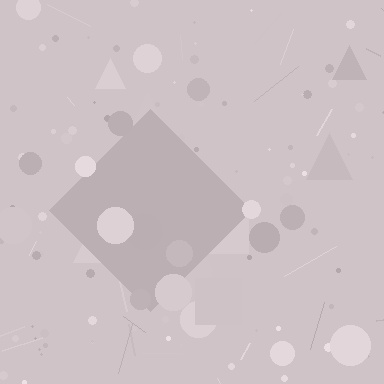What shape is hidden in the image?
A diamond is hidden in the image.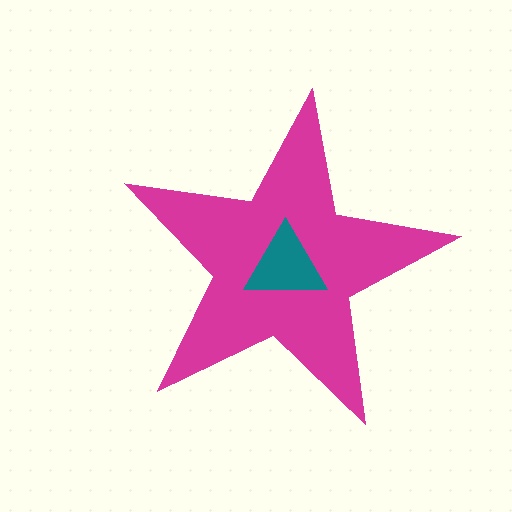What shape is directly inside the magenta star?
The teal triangle.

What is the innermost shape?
The teal triangle.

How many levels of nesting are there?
2.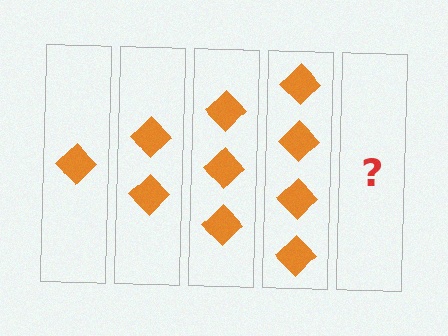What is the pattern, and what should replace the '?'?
The pattern is that each step adds one more diamond. The '?' should be 5 diamonds.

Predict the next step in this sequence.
The next step is 5 diamonds.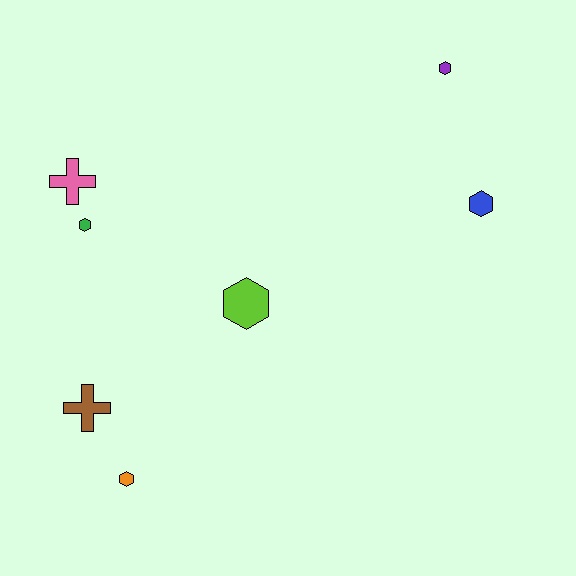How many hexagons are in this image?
There are 5 hexagons.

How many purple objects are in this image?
There is 1 purple object.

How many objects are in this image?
There are 7 objects.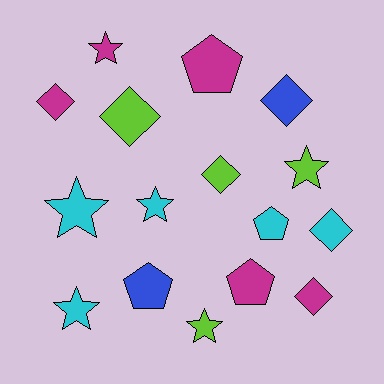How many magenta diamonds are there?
There are 2 magenta diamonds.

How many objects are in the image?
There are 16 objects.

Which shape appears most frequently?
Star, with 6 objects.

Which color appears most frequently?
Cyan, with 5 objects.